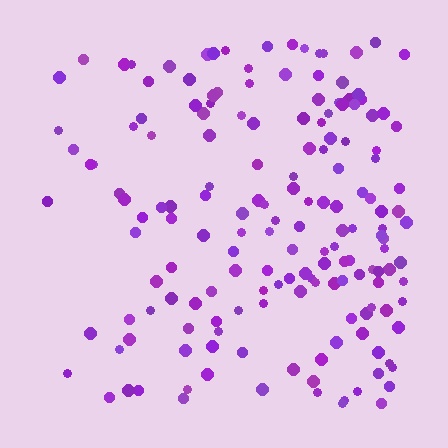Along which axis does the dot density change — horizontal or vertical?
Horizontal.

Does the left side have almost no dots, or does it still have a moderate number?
Still a moderate number, just noticeably fewer than the right.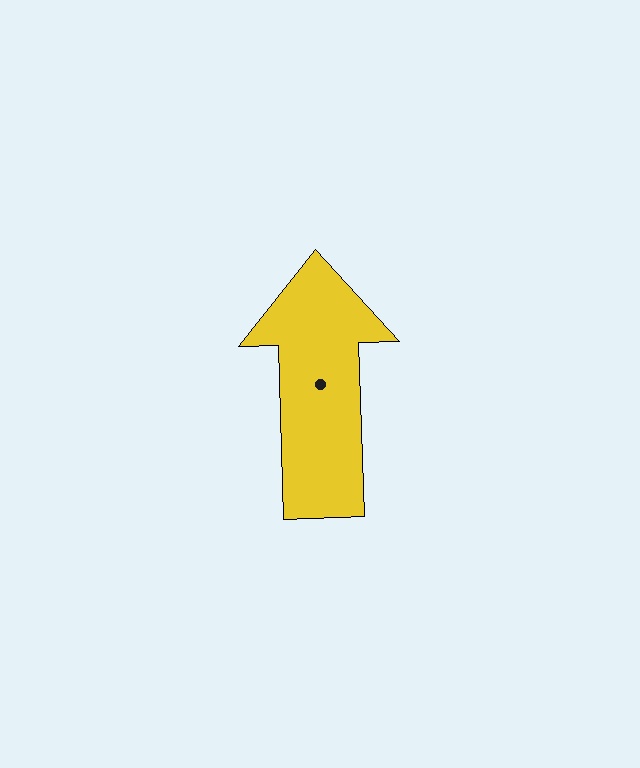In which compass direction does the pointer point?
North.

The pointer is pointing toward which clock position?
Roughly 12 o'clock.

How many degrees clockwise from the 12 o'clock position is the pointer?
Approximately 358 degrees.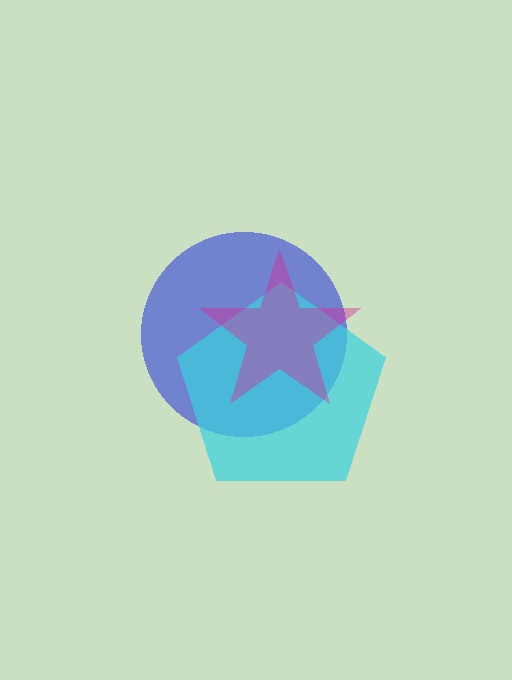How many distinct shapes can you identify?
There are 3 distinct shapes: a blue circle, a cyan pentagon, a magenta star.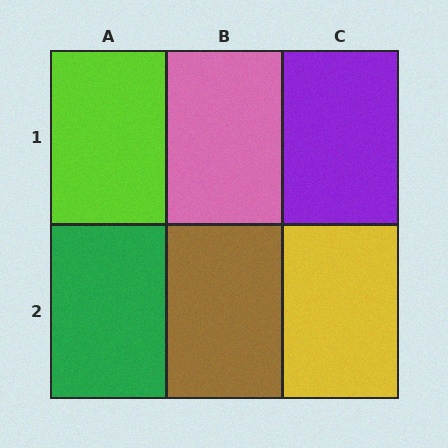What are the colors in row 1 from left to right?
Lime, pink, purple.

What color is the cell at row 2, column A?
Green.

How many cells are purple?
1 cell is purple.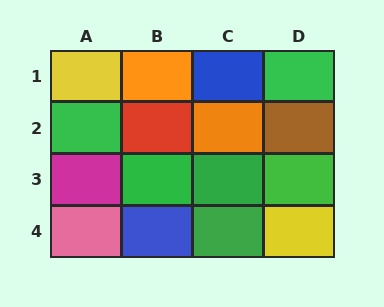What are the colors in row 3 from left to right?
Magenta, green, green, green.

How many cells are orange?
2 cells are orange.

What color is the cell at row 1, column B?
Orange.